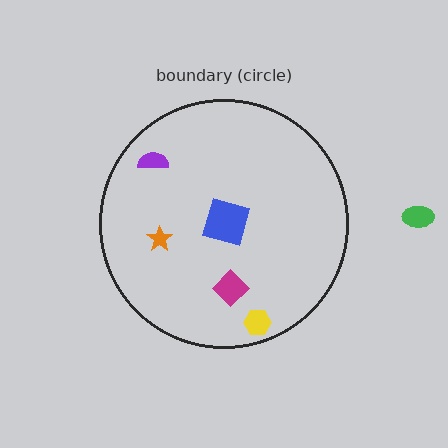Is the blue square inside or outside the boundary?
Inside.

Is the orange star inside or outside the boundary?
Inside.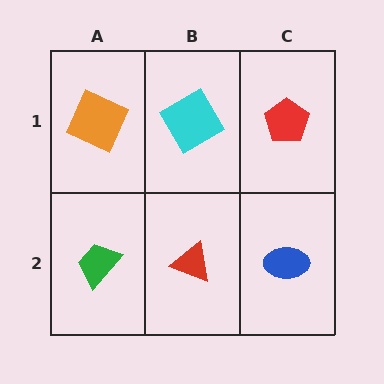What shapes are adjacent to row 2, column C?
A red pentagon (row 1, column C), a red triangle (row 2, column B).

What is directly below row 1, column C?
A blue ellipse.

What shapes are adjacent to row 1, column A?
A green trapezoid (row 2, column A), a cyan square (row 1, column B).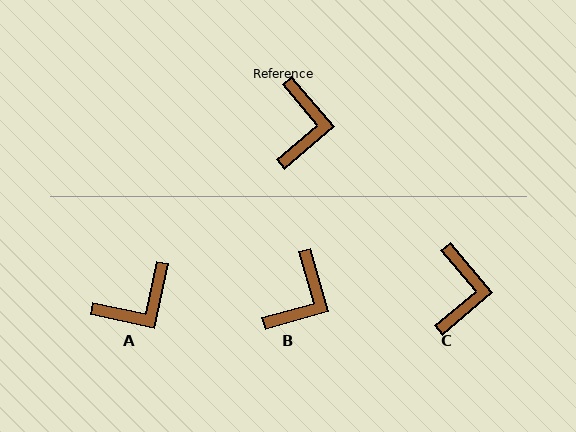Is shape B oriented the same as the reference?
No, it is off by about 25 degrees.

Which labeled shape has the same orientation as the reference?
C.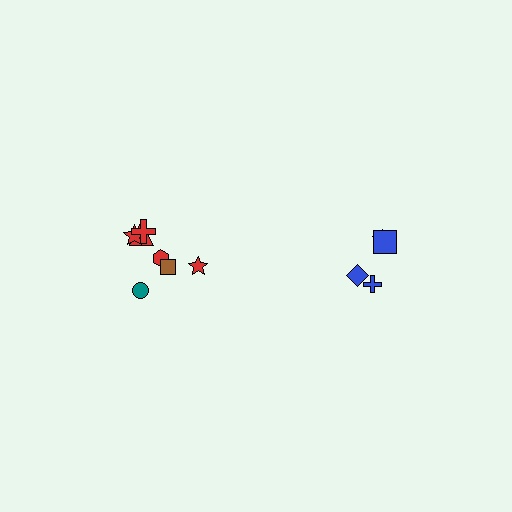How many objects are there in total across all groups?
There are 11 objects.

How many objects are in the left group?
There are 7 objects.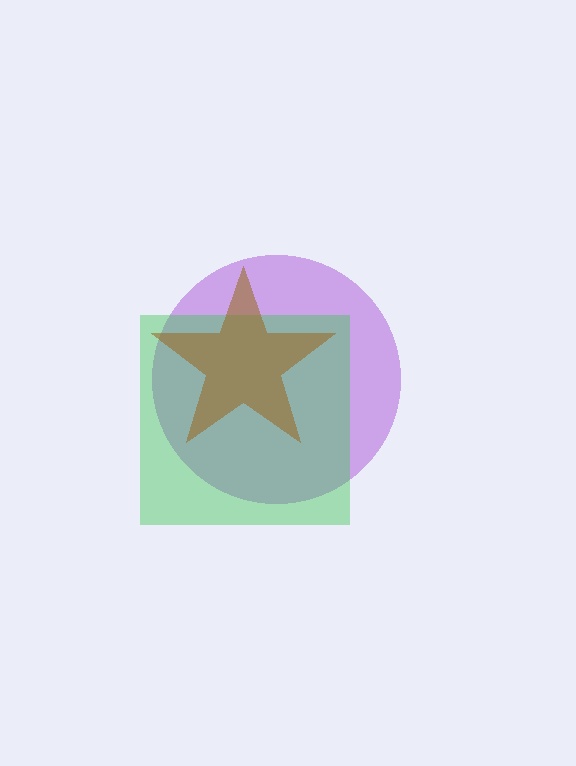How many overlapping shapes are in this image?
There are 3 overlapping shapes in the image.